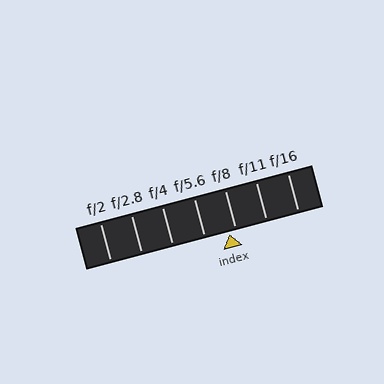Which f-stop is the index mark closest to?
The index mark is closest to f/8.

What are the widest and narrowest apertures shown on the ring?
The widest aperture shown is f/2 and the narrowest is f/16.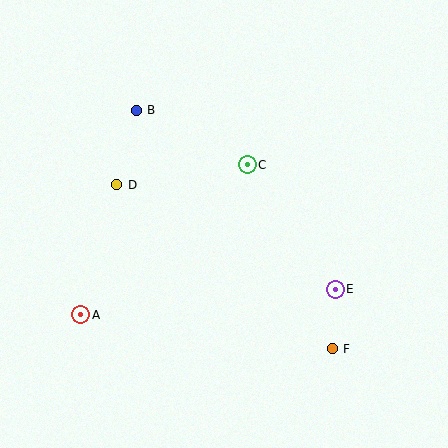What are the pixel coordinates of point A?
Point A is at (81, 315).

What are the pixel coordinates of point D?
Point D is at (117, 185).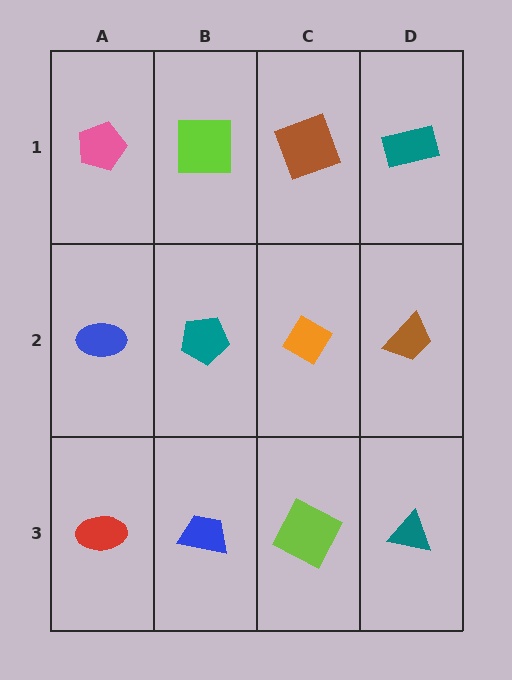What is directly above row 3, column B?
A teal pentagon.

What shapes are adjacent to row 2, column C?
A brown square (row 1, column C), a lime square (row 3, column C), a teal pentagon (row 2, column B), a brown trapezoid (row 2, column D).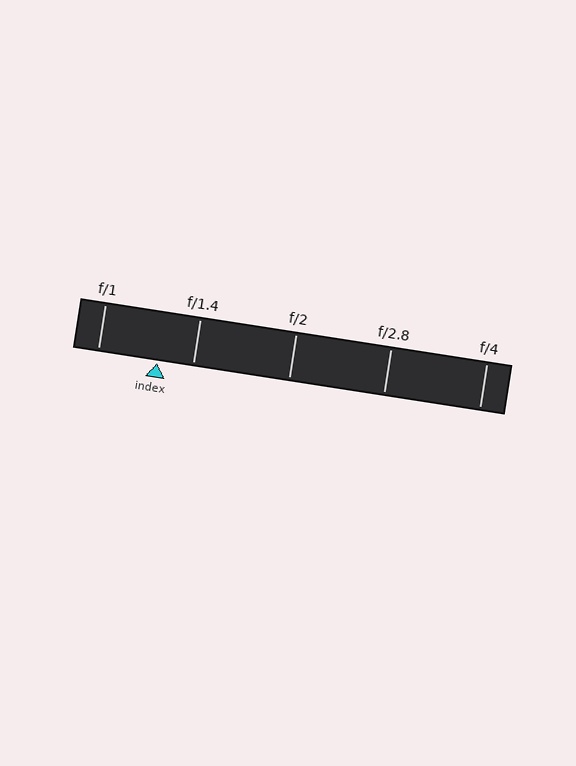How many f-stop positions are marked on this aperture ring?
There are 5 f-stop positions marked.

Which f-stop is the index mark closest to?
The index mark is closest to f/1.4.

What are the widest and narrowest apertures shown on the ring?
The widest aperture shown is f/1 and the narrowest is f/4.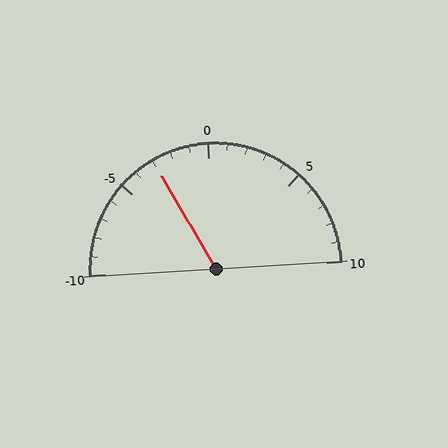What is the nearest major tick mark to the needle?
The nearest major tick mark is -5.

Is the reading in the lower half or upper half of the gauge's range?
The reading is in the lower half of the range (-10 to 10).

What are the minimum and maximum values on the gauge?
The gauge ranges from -10 to 10.